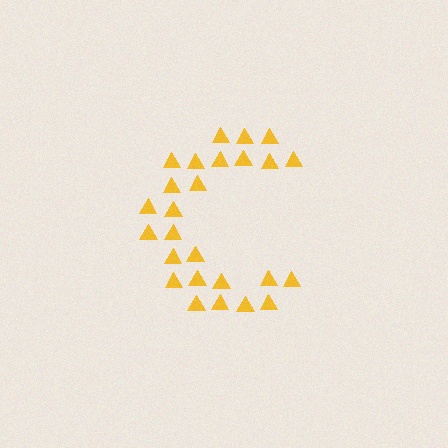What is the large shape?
The large shape is the letter C.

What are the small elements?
The small elements are triangles.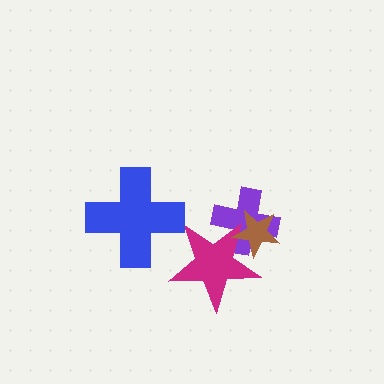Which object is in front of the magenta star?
The brown star is in front of the magenta star.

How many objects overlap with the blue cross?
0 objects overlap with the blue cross.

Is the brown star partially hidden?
No, no other shape covers it.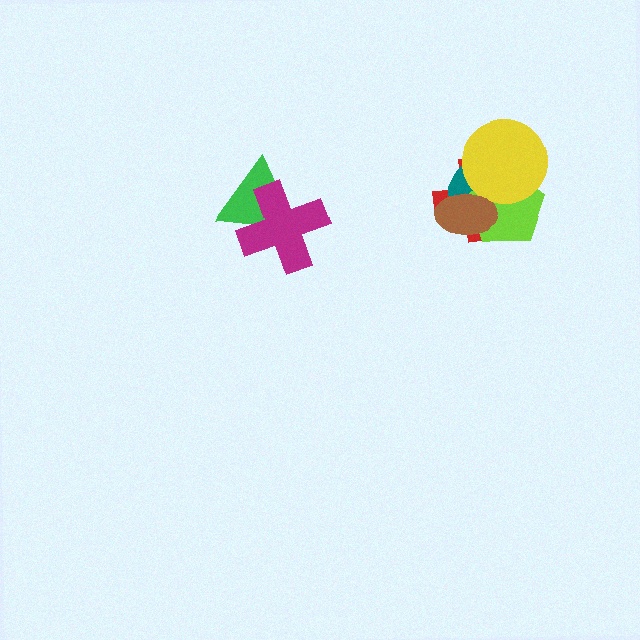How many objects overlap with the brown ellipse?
4 objects overlap with the brown ellipse.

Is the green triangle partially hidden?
Yes, it is partially covered by another shape.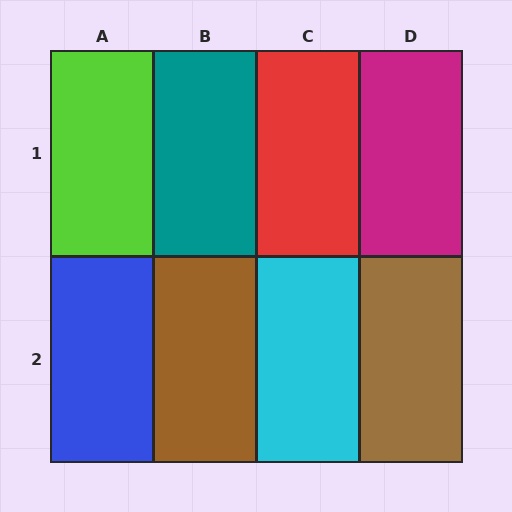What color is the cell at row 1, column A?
Lime.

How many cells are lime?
1 cell is lime.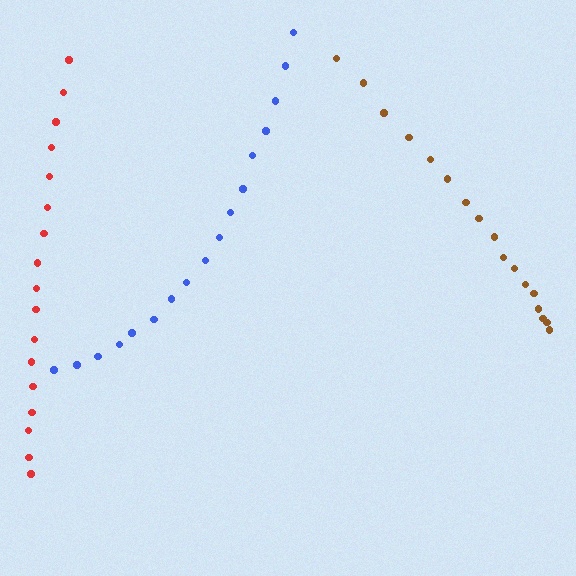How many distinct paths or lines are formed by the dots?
There are 3 distinct paths.